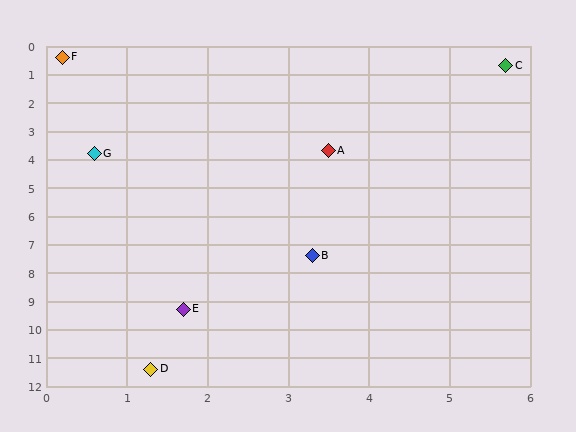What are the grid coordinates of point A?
Point A is at approximately (3.5, 3.7).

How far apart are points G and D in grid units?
Points G and D are about 7.6 grid units apart.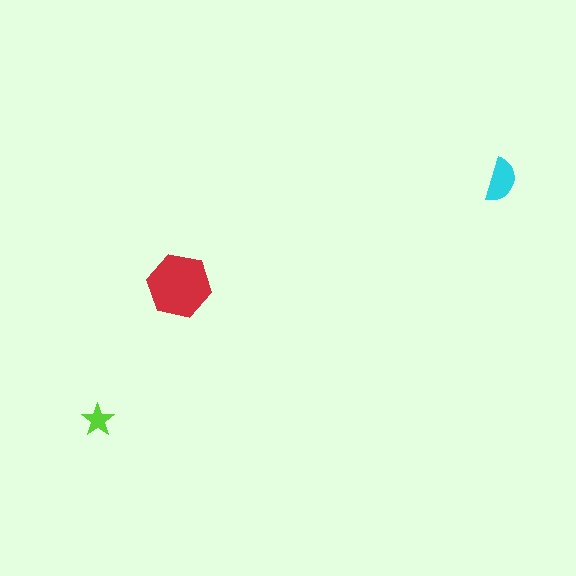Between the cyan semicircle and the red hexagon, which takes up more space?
The red hexagon.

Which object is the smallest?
The lime star.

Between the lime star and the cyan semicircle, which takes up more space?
The cyan semicircle.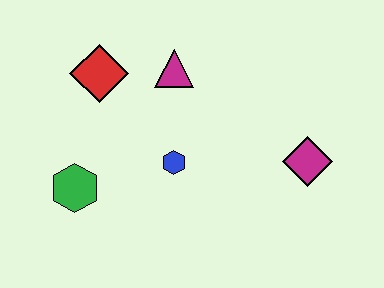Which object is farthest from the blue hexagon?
The magenta diamond is farthest from the blue hexagon.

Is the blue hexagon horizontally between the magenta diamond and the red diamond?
Yes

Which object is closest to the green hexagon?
The blue hexagon is closest to the green hexagon.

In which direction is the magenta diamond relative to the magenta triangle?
The magenta diamond is to the right of the magenta triangle.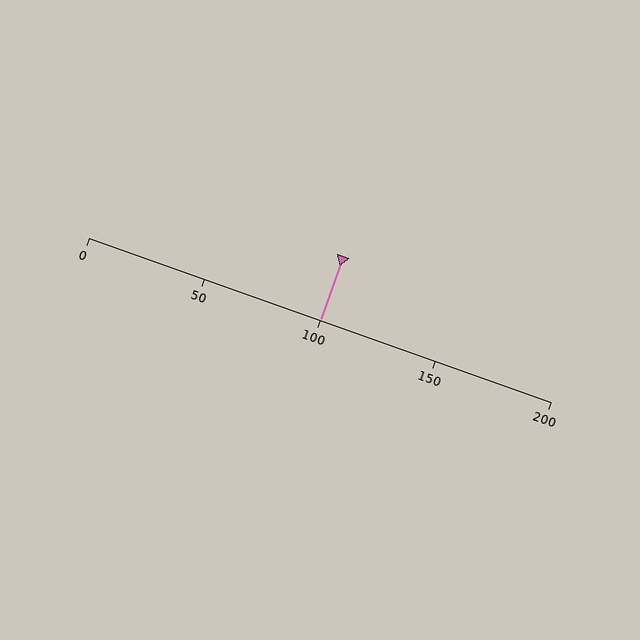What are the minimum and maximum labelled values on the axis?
The axis runs from 0 to 200.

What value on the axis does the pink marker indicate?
The marker indicates approximately 100.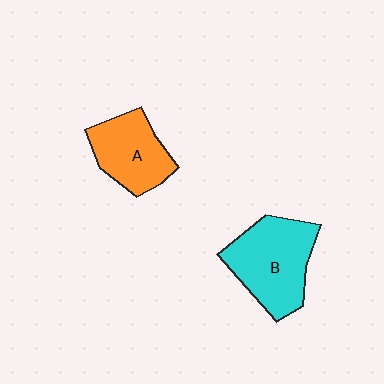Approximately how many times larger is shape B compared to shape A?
Approximately 1.4 times.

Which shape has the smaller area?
Shape A (orange).